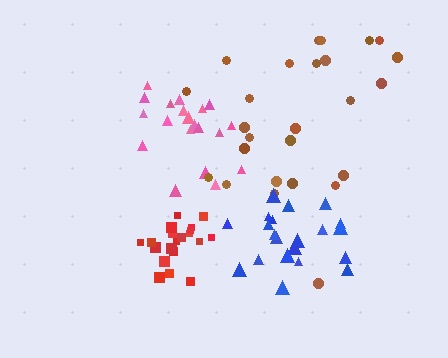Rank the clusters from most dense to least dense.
red, pink, blue, brown.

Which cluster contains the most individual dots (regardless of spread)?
Brown (26).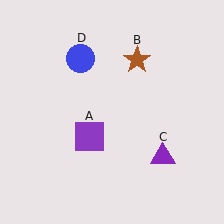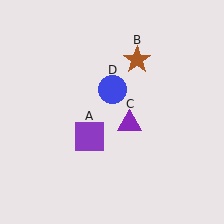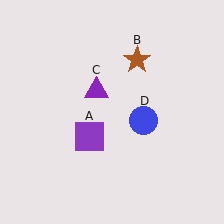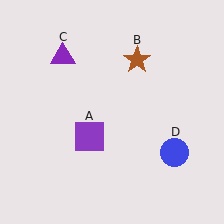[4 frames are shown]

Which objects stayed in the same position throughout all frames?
Purple square (object A) and brown star (object B) remained stationary.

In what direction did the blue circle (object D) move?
The blue circle (object D) moved down and to the right.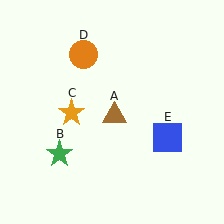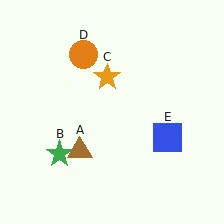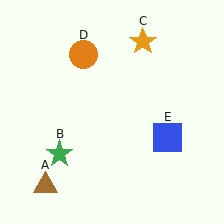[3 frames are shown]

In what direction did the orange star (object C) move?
The orange star (object C) moved up and to the right.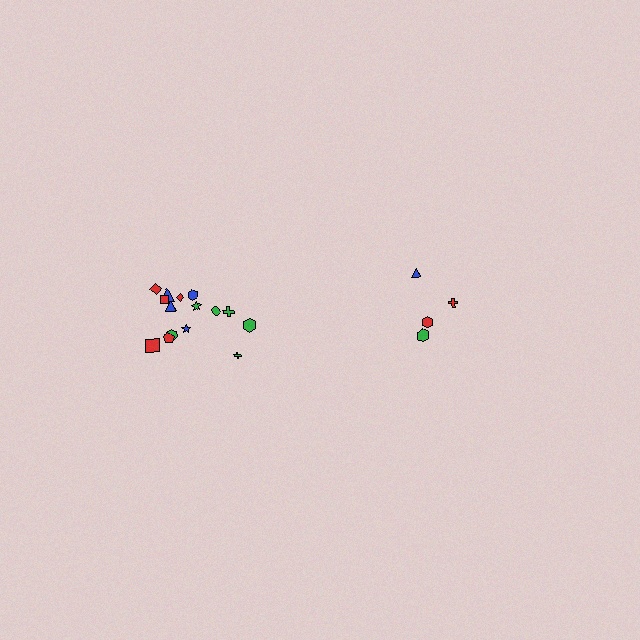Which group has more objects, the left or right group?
The left group.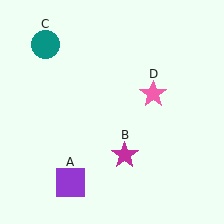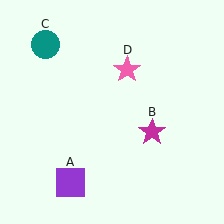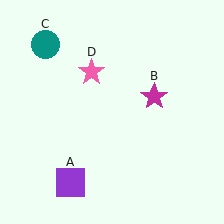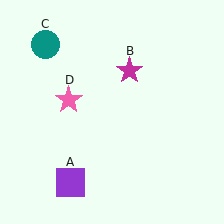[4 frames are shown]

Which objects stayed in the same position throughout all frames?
Purple square (object A) and teal circle (object C) remained stationary.